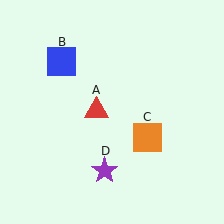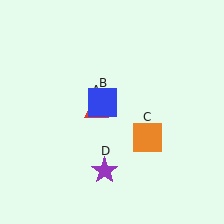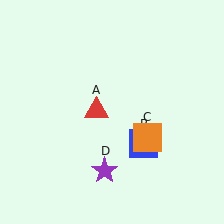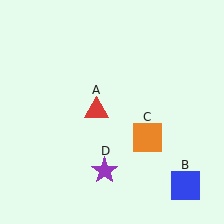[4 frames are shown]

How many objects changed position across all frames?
1 object changed position: blue square (object B).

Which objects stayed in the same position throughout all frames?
Red triangle (object A) and orange square (object C) and purple star (object D) remained stationary.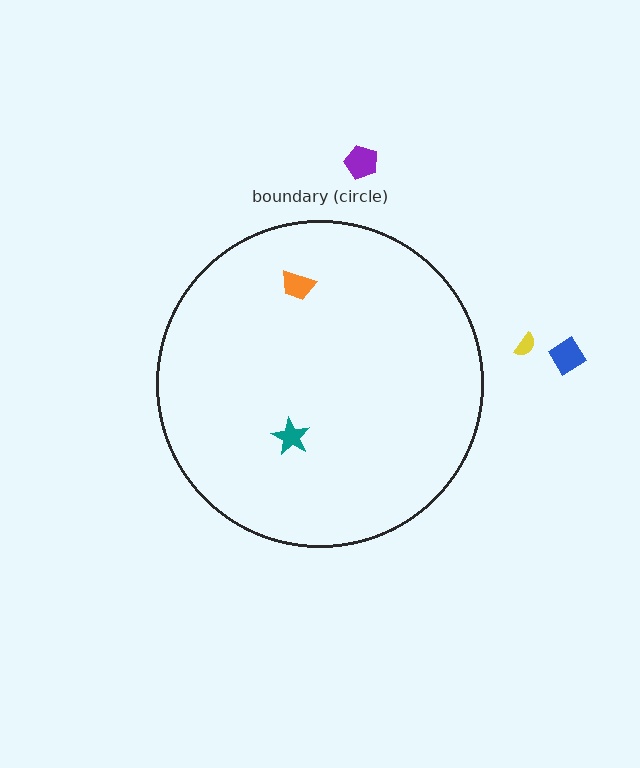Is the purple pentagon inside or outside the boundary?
Outside.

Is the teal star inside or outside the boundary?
Inside.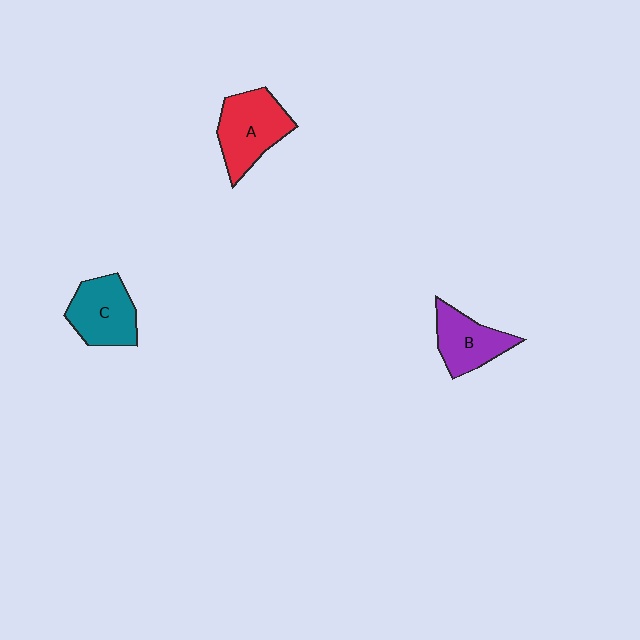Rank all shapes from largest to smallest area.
From largest to smallest: A (red), C (teal), B (purple).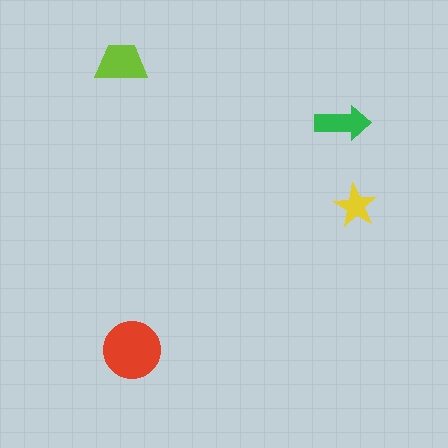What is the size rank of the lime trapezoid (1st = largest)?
2nd.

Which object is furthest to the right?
The yellow star is rightmost.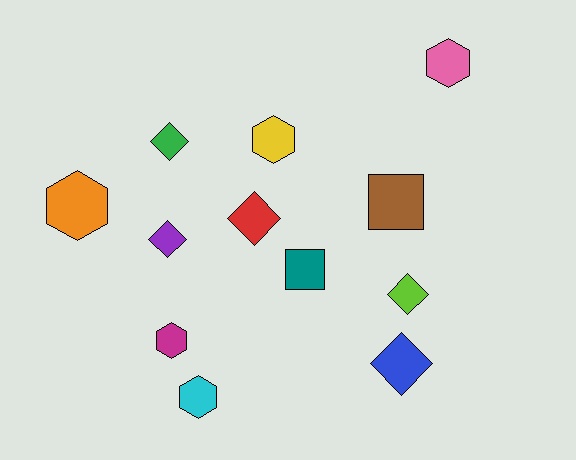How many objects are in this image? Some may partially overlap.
There are 12 objects.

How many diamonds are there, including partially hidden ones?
There are 5 diamonds.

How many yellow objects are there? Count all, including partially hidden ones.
There is 1 yellow object.